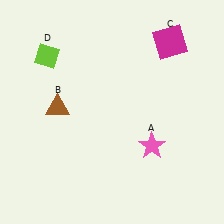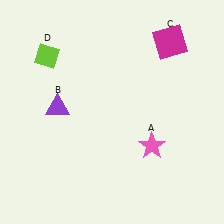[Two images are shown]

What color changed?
The triangle (B) changed from brown in Image 1 to purple in Image 2.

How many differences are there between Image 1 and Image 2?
There is 1 difference between the two images.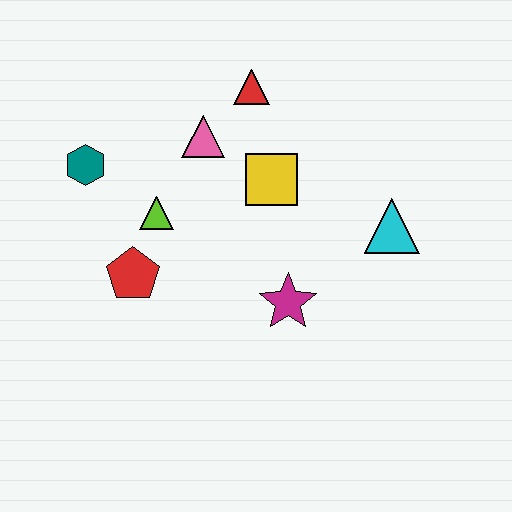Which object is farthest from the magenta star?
The teal hexagon is farthest from the magenta star.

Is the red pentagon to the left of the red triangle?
Yes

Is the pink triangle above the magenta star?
Yes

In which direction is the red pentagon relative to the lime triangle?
The red pentagon is below the lime triangle.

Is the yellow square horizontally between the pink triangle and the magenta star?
Yes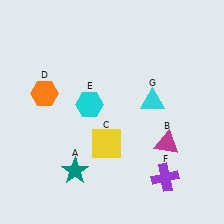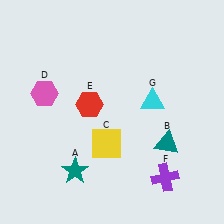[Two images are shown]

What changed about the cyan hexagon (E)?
In Image 1, E is cyan. In Image 2, it changed to red.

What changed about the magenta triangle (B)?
In Image 1, B is magenta. In Image 2, it changed to teal.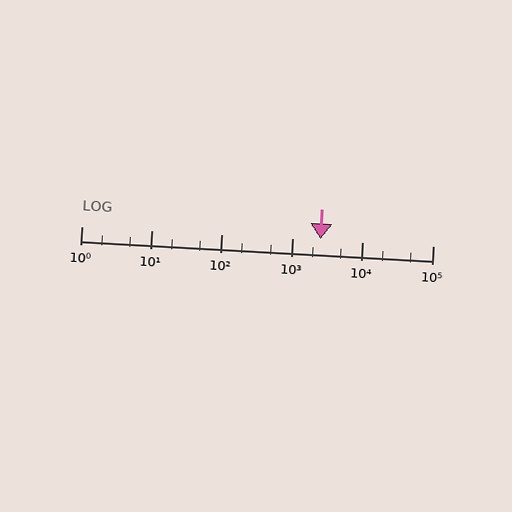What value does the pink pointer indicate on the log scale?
The pointer indicates approximately 2500.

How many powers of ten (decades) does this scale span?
The scale spans 5 decades, from 1 to 100000.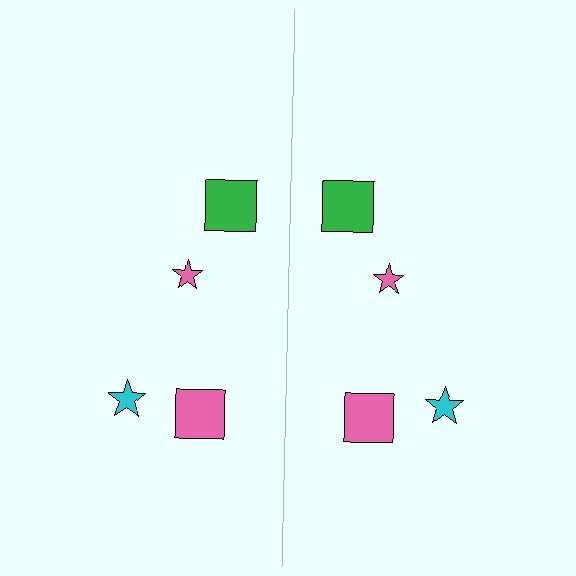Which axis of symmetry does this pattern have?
The pattern has a vertical axis of symmetry running through the center of the image.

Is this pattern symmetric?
Yes, this pattern has bilateral (reflection) symmetry.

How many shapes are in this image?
There are 8 shapes in this image.